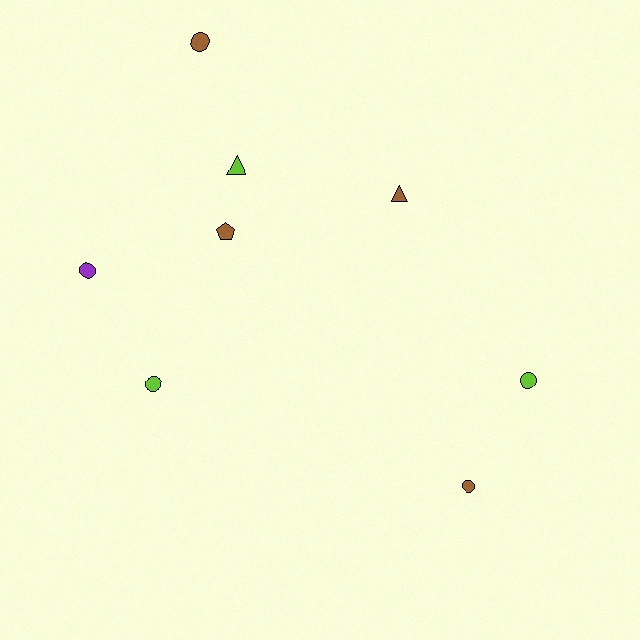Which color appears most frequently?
Brown, with 4 objects.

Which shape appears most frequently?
Circle, with 5 objects.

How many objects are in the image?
There are 8 objects.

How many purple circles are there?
There is 1 purple circle.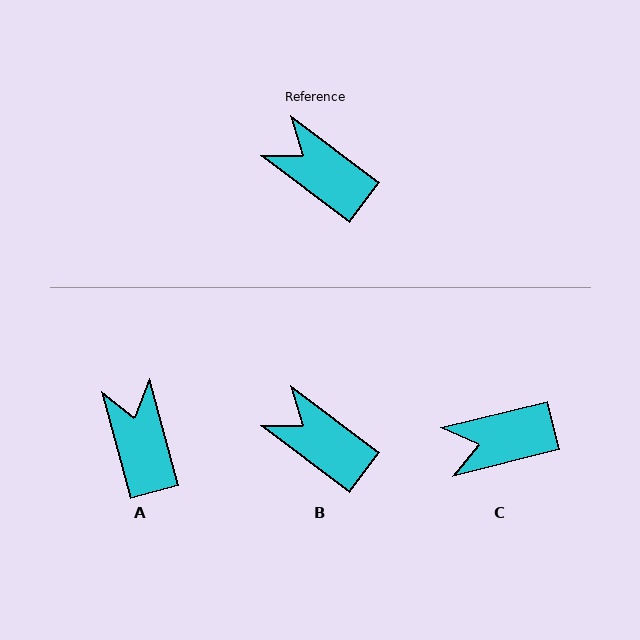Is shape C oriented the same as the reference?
No, it is off by about 51 degrees.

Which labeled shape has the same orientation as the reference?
B.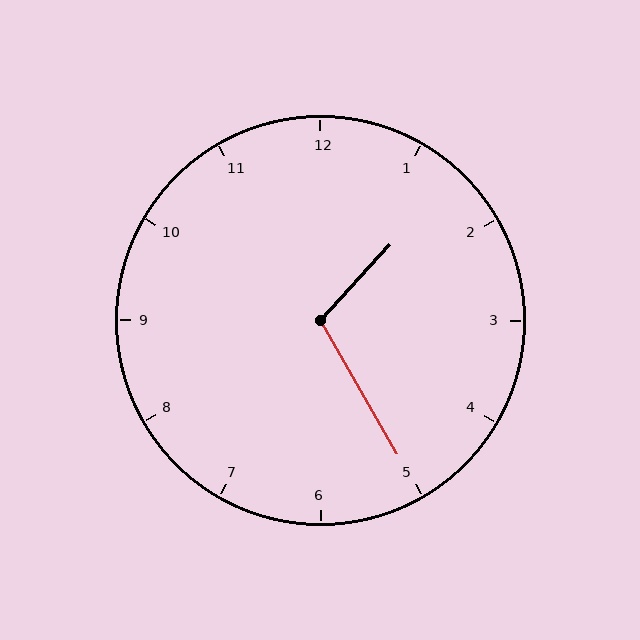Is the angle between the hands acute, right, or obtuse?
It is obtuse.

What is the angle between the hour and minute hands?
Approximately 108 degrees.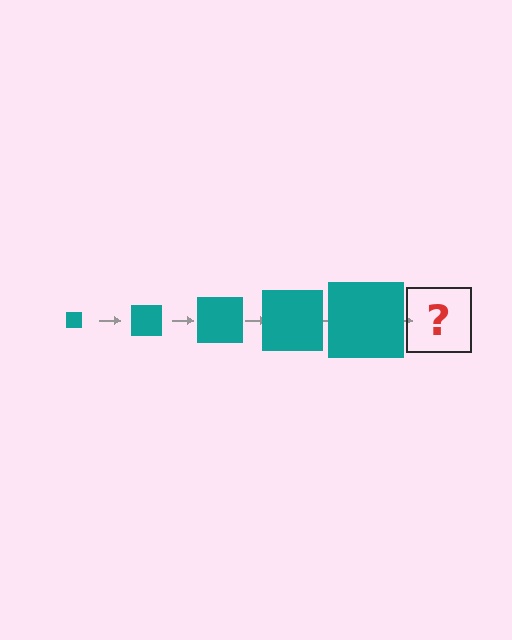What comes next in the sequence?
The next element should be a teal square, larger than the previous one.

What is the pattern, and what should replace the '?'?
The pattern is that the square gets progressively larger each step. The '?' should be a teal square, larger than the previous one.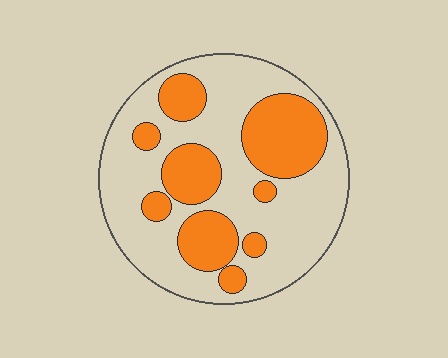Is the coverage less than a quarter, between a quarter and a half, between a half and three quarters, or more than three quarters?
Between a quarter and a half.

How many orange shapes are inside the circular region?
9.